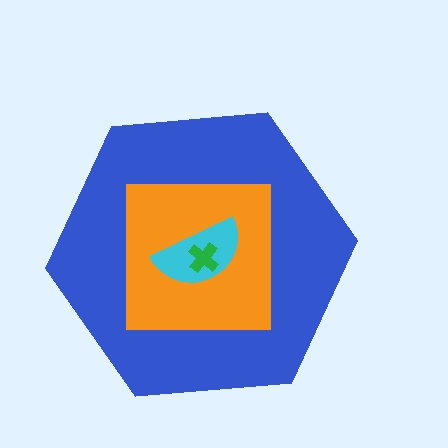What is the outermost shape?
The blue hexagon.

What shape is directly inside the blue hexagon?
The orange square.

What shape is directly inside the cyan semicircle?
The green cross.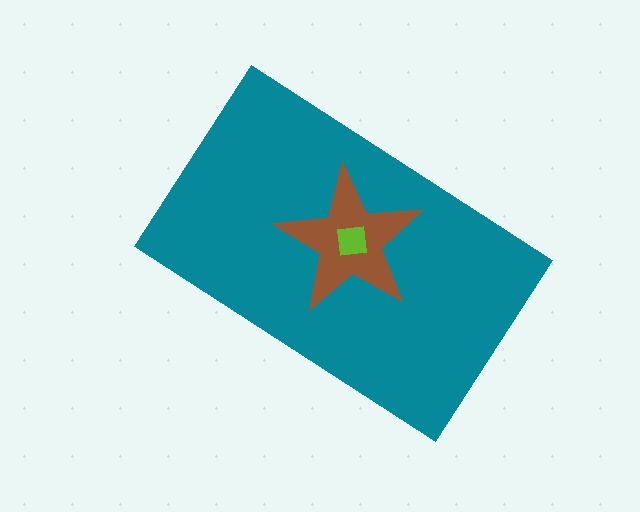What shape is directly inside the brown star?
The lime square.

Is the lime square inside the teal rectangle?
Yes.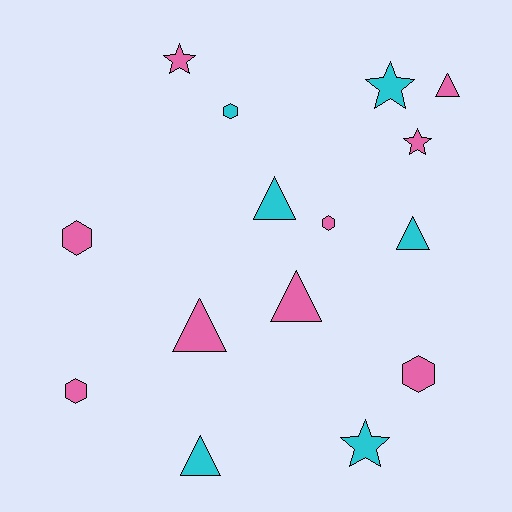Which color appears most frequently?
Pink, with 9 objects.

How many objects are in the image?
There are 15 objects.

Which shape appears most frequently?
Triangle, with 6 objects.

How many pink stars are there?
There are 2 pink stars.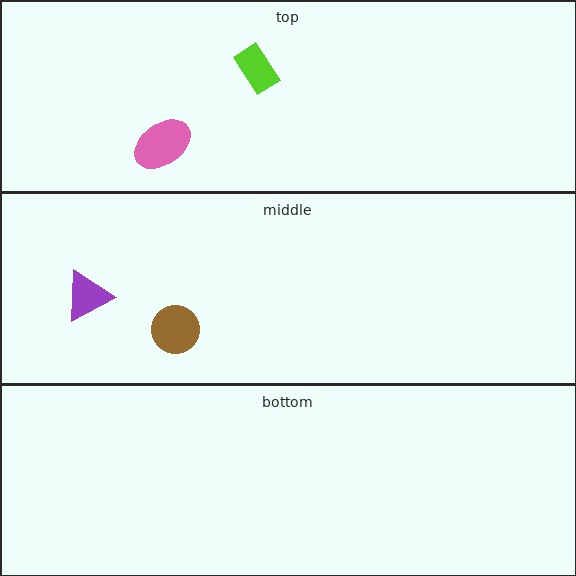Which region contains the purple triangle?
The middle region.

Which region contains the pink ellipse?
The top region.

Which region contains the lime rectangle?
The top region.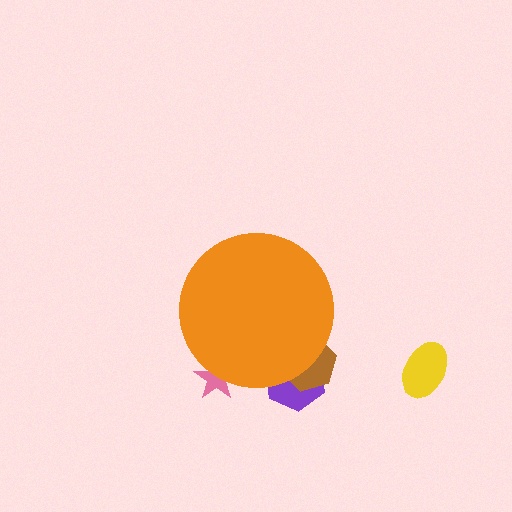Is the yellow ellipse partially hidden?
No, the yellow ellipse is fully visible.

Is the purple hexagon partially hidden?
Yes, the purple hexagon is partially hidden behind the orange circle.